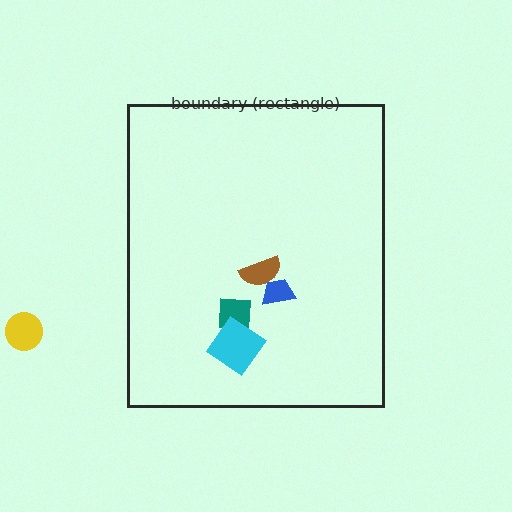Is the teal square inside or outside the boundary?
Inside.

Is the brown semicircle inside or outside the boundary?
Inside.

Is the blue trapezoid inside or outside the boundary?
Inside.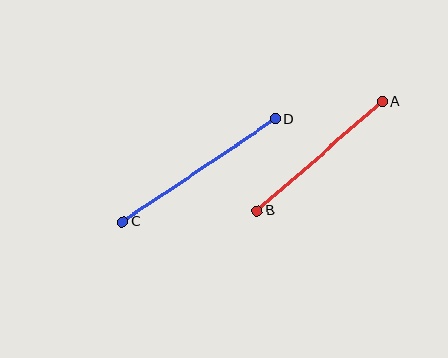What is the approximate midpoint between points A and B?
The midpoint is at approximately (320, 156) pixels.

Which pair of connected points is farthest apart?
Points C and D are farthest apart.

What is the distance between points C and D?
The distance is approximately 184 pixels.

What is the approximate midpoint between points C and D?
The midpoint is at approximately (199, 170) pixels.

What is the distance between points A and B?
The distance is approximately 166 pixels.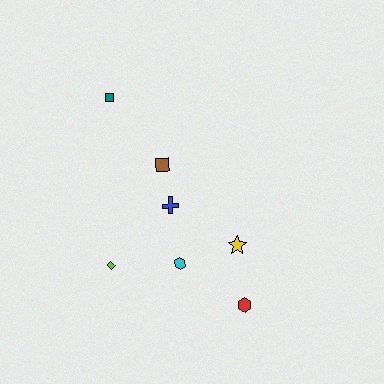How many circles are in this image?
There are no circles.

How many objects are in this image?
There are 7 objects.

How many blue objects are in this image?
There is 1 blue object.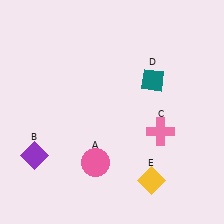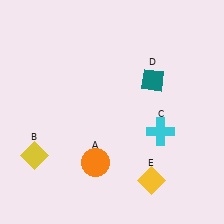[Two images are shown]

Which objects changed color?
A changed from pink to orange. B changed from purple to yellow. C changed from pink to cyan.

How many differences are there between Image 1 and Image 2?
There are 3 differences between the two images.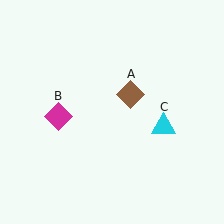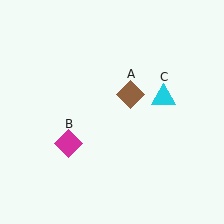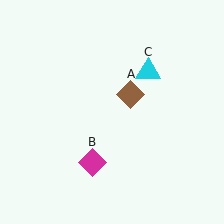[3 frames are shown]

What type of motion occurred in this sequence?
The magenta diamond (object B), cyan triangle (object C) rotated counterclockwise around the center of the scene.